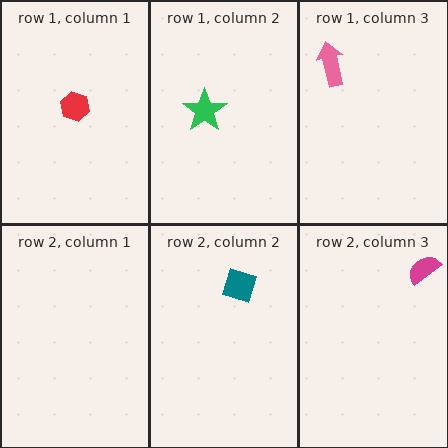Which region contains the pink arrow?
The row 1, column 3 region.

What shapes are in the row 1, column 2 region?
The green star.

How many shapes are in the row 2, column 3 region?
1.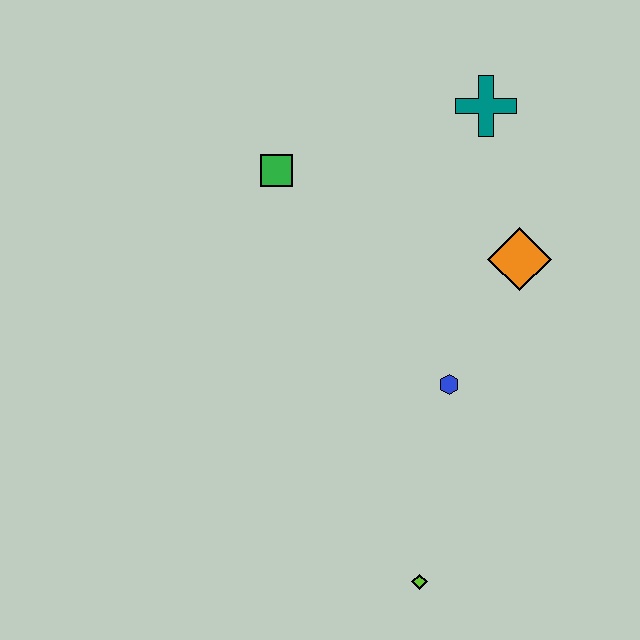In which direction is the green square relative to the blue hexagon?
The green square is above the blue hexagon.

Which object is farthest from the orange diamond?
The lime diamond is farthest from the orange diamond.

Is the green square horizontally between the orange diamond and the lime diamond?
No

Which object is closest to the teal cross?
The orange diamond is closest to the teal cross.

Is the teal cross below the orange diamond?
No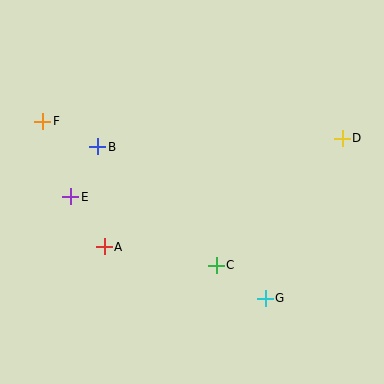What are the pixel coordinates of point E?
Point E is at (71, 197).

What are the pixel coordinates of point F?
Point F is at (43, 121).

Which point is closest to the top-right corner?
Point D is closest to the top-right corner.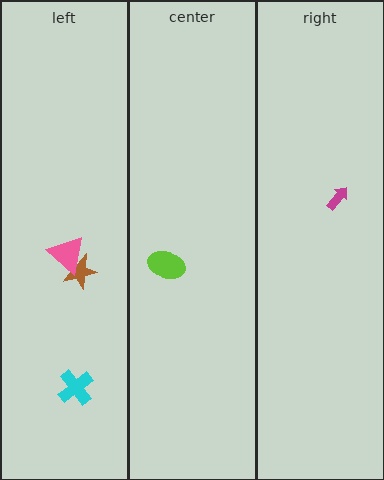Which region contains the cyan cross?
The left region.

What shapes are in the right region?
The magenta arrow.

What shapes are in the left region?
The cyan cross, the brown star, the pink triangle.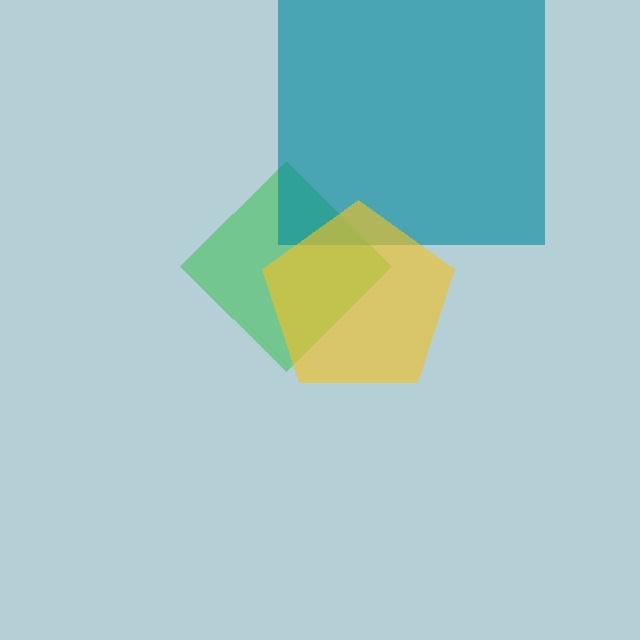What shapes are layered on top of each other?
The layered shapes are: a green diamond, a teal square, a yellow pentagon.